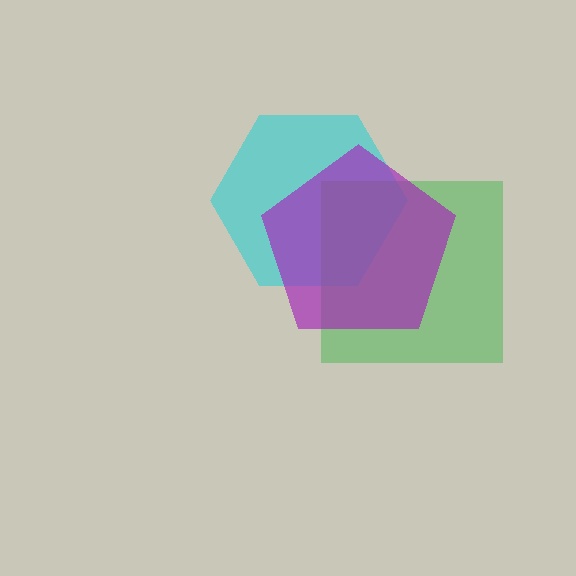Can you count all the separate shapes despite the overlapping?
Yes, there are 3 separate shapes.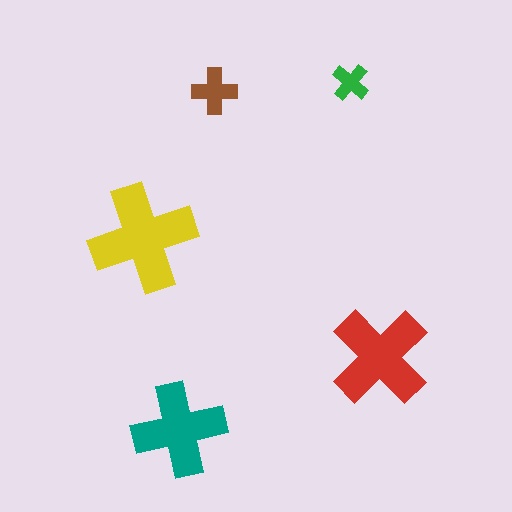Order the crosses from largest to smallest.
the yellow one, the red one, the teal one, the brown one, the green one.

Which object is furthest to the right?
The red cross is rightmost.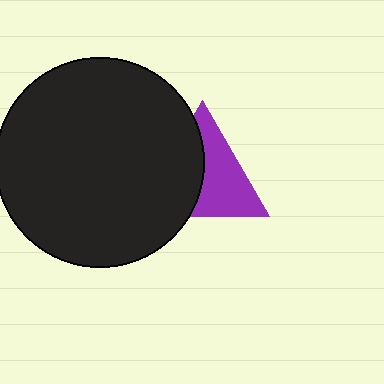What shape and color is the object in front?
The object in front is a black circle.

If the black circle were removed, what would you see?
You would see the complete purple triangle.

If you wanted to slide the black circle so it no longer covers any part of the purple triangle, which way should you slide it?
Slide it left — that is the most direct way to separate the two shapes.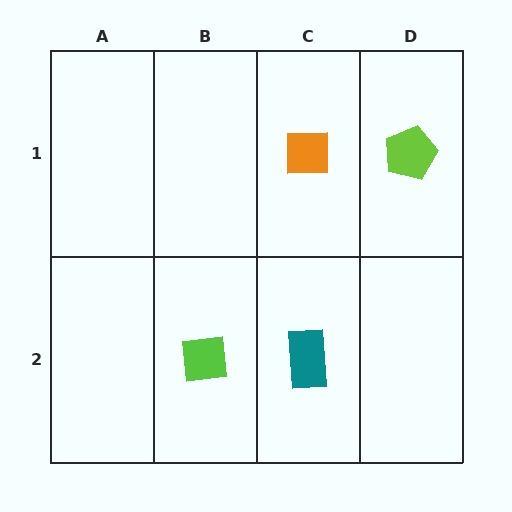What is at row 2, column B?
A lime square.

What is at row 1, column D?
A lime pentagon.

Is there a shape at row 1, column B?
No, that cell is empty.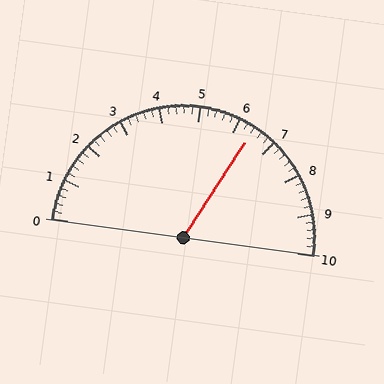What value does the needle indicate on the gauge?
The needle indicates approximately 6.4.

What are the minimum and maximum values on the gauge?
The gauge ranges from 0 to 10.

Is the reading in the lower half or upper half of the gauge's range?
The reading is in the upper half of the range (0 to 10).